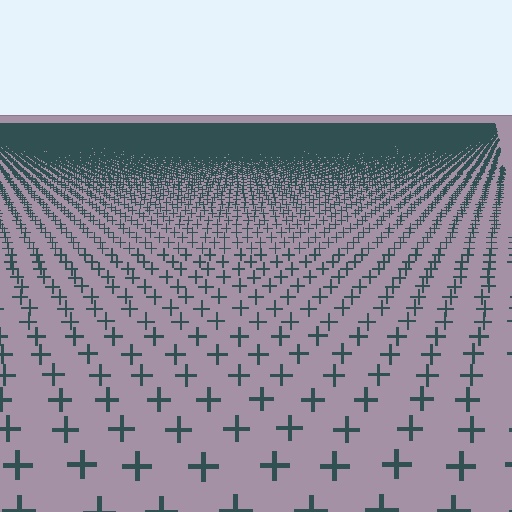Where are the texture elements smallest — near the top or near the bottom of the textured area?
Near the top.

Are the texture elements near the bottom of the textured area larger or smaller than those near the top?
Larger. Near the bottom, elements are closer to the viewer and appear at a bigger on-screen size.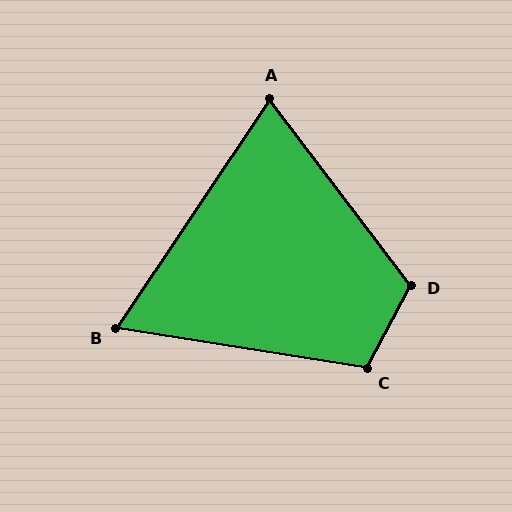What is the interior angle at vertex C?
Approximately 109 degrees (obtuse).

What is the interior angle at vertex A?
Approximately 71 degrees (acute).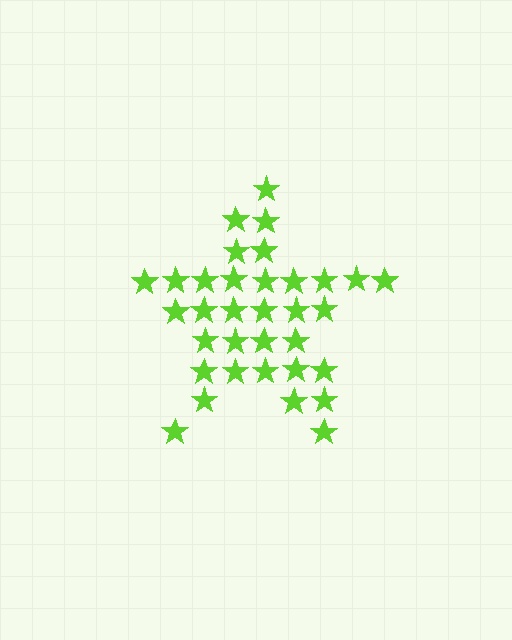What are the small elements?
The small elements are stars.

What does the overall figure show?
The overall figure shows a star.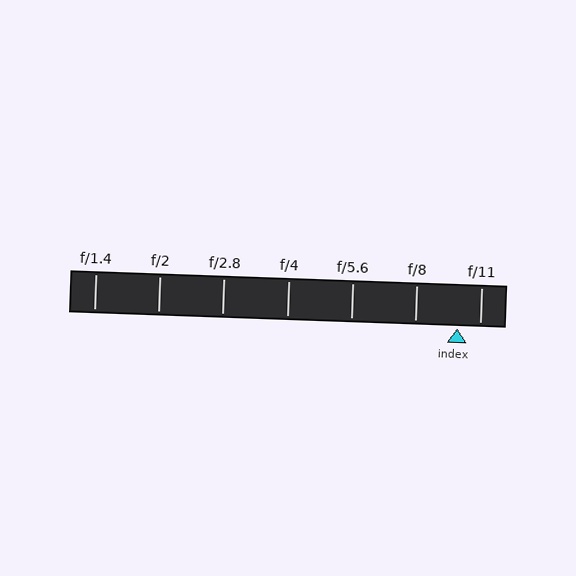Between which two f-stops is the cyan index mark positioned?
The index mark is between f/8 and f/11.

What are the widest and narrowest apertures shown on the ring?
The widest aperture shown is f/1.4 and the narrowest is f/11.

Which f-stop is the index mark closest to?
The index mark is closest to f/11.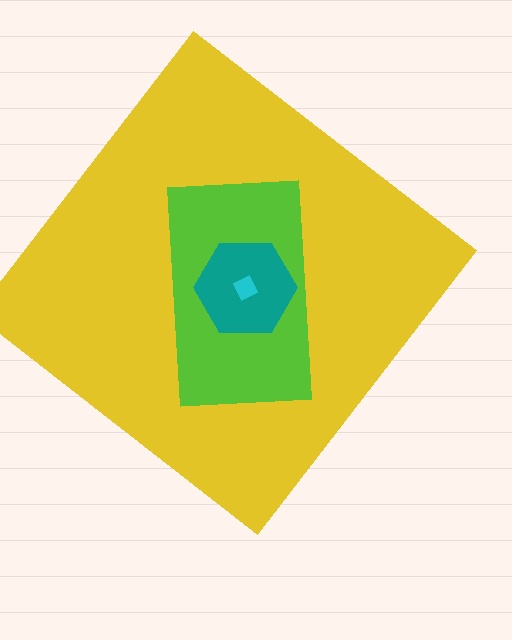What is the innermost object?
The cyan diamond.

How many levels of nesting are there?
4.